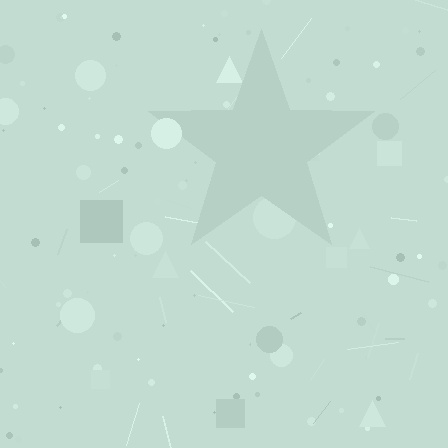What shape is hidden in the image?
A star is hidden in the image.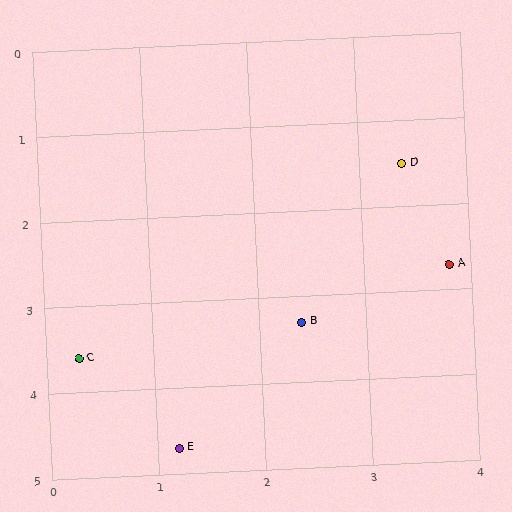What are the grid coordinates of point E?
Point E is at approximately (1.2, 4.7).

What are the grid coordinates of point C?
Point C is at approximately (0.3, 3.6).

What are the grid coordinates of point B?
Point B is at approximately (2.4, 3.3).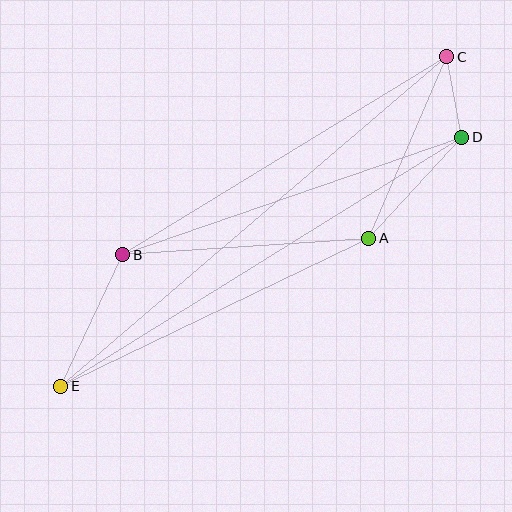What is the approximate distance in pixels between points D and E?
The distance between D and E is approximately 472 pixels.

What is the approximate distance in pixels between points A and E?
The distance between A and E is approximately 342 pixels.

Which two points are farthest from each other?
Points C and E are farthest from each other.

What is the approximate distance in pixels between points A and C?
The distance between A and C is approximately 197 pixels.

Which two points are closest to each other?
Points C and D are closest to each other.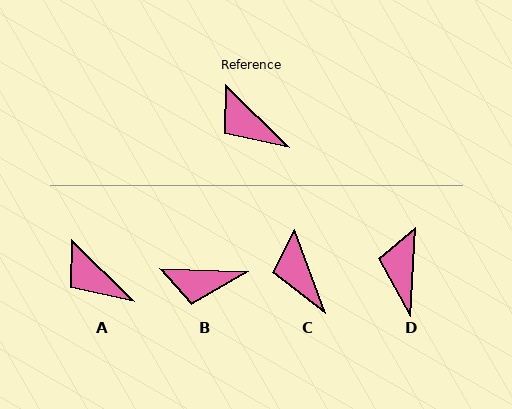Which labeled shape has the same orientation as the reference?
A.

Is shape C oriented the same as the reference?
No, it is off by about 25 degrees.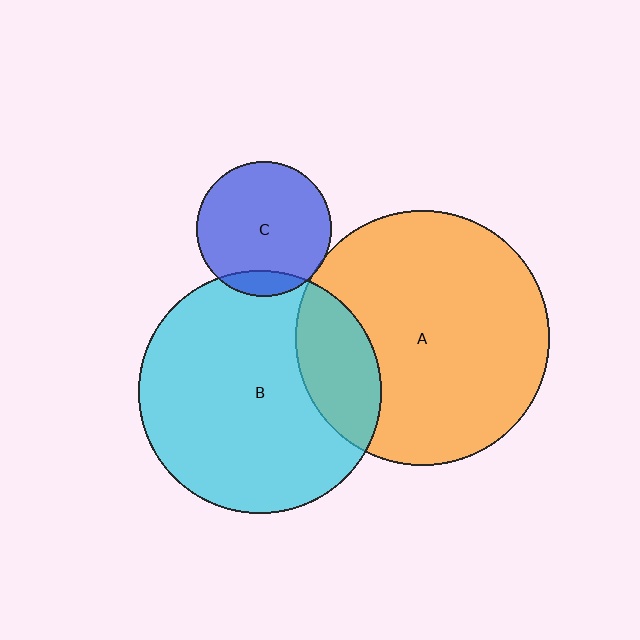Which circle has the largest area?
Circle A (orange).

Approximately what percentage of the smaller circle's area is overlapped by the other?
Approximately 10%.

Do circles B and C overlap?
Yes.